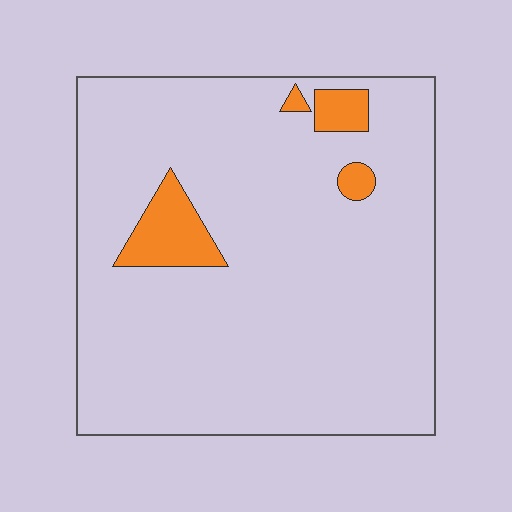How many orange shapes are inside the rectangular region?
4.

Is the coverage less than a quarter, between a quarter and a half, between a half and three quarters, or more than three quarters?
Less than a quarter.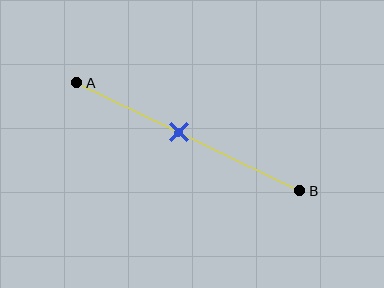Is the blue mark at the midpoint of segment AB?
No, the mark is at about 45% from A, not at the 50% midpoint.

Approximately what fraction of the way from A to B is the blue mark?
The blue mark is approximately 45% of the way from A to B.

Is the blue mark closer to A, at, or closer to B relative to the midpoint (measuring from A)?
The blue mark is closer to point A than the midpoint of segment AB.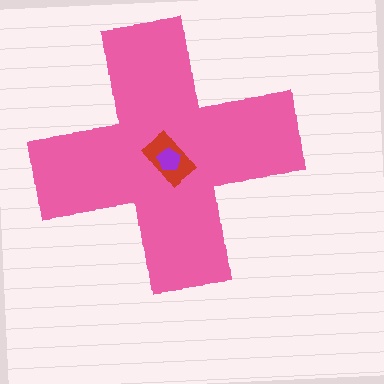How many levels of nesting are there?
3.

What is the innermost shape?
The purple pentagon.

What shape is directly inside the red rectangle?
The purple pentagon.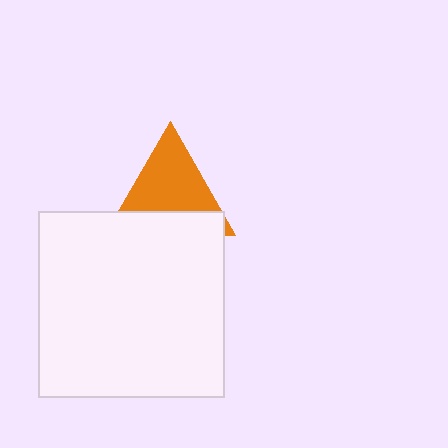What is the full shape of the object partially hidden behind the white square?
The partially hidden object is an orange triangle.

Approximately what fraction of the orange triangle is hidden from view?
Roughly 36% of the orange triangle is hidden behind the white square.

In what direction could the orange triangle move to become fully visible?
The orange triangle could move up. That would shift it out from behind the white square entirely.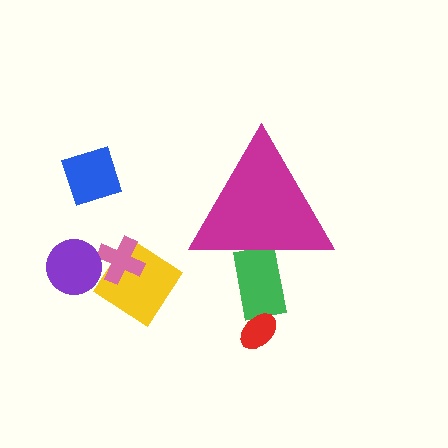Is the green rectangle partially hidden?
Yes, the green rectangle is partially hidden behind the magenta triangle.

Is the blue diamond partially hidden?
No, the blue diamond is fully visible.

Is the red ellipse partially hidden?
No, the red ellipse is fully visible.